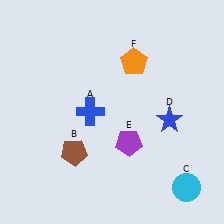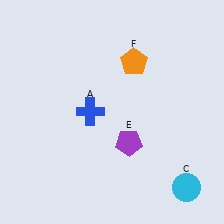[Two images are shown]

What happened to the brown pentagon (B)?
The brown pentagon (B) was removed in Image 2. It was in the bottom-left area of Image 1.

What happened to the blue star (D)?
The blue star (D) was removed in Image 2. It was in the bottom-right area of Image 1.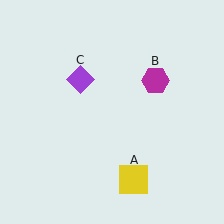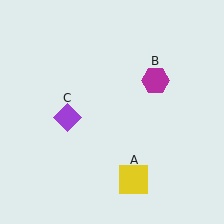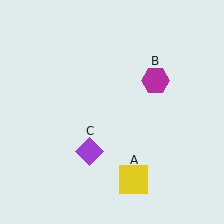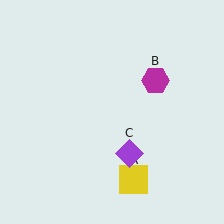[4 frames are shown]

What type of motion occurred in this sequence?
The purple diamond (object C) rotated counterclockwise around the center of the scene.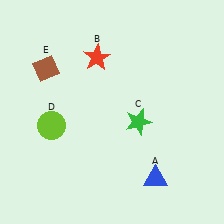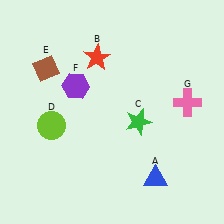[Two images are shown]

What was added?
A purple hexagon (F), a pink cross (G) were added in Image 2.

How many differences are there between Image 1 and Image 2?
There are 2 differences between the two images.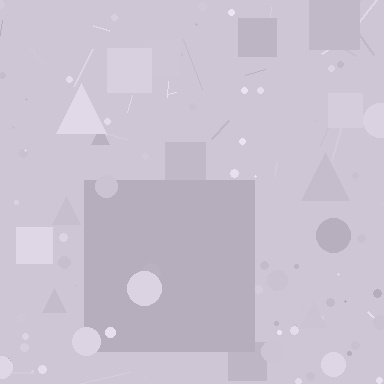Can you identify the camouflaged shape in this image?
The camouflaged shape is a square.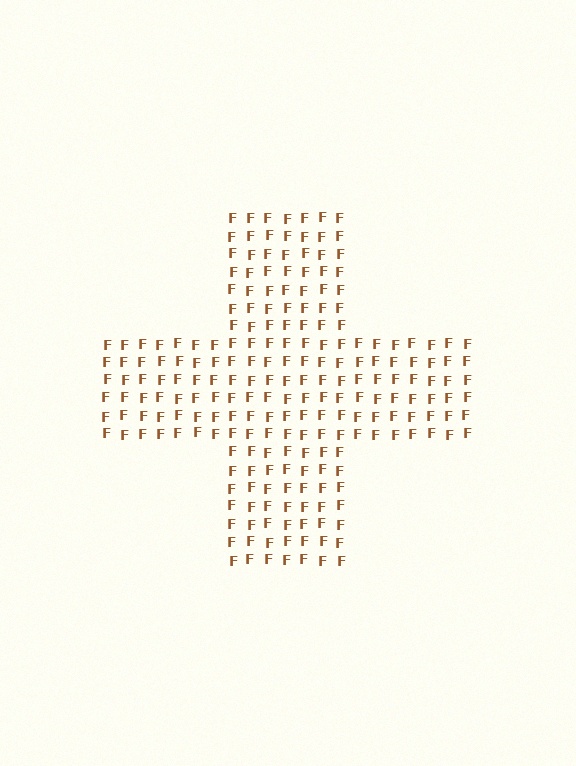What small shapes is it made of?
It is made of small letter F's.